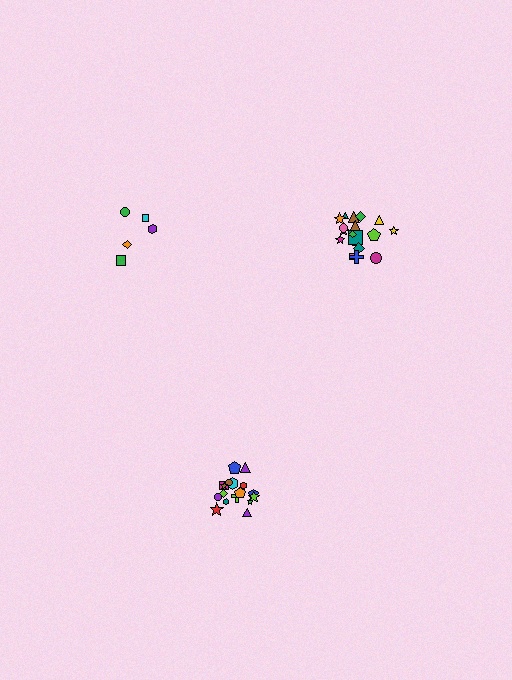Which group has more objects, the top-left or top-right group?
The top-right group.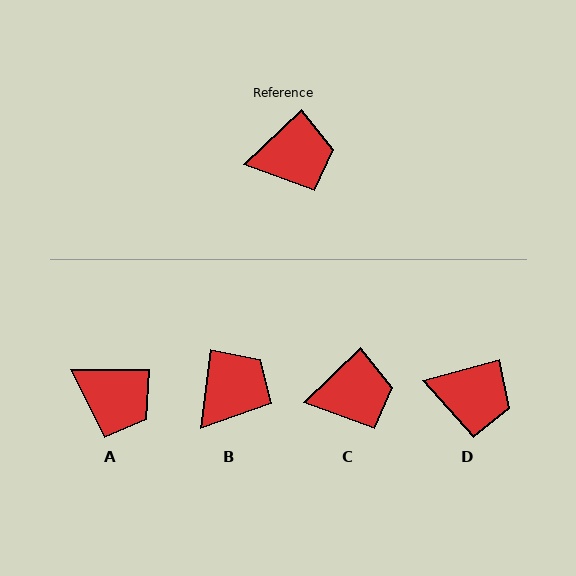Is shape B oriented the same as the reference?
No, it is off by about 39 degrees.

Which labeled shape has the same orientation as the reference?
C.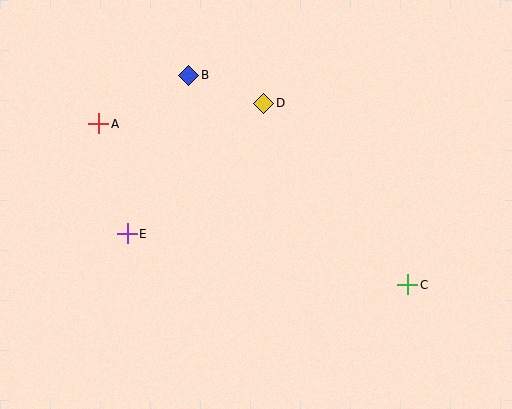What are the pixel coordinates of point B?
Point B is at (189, 75).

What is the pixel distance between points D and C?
The distance between D and C is 232 pixels.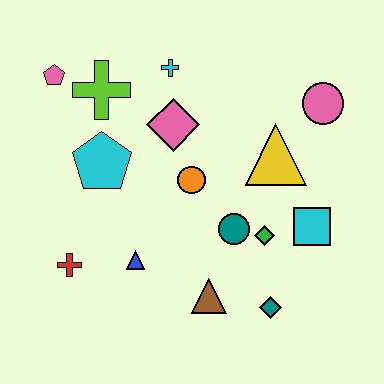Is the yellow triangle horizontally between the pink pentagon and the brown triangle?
No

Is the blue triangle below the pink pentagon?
Yes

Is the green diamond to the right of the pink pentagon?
Yes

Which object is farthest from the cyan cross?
The teal diamond is farthest from the cyan cross.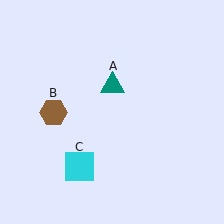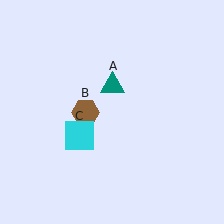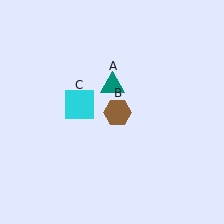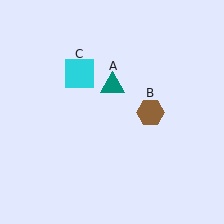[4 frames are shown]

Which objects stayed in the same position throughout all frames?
Teal triangle (object A) remained stationary.